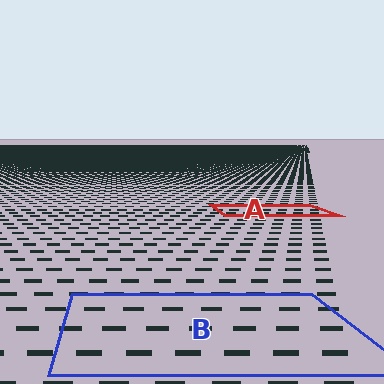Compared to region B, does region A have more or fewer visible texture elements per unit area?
Region A has more texture elements per unit area — they are packed more densely because it is farther away.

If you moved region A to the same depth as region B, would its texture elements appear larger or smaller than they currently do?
They would appear larger. At a closer depth, the same texture elements are projected at a bigger on-screen size.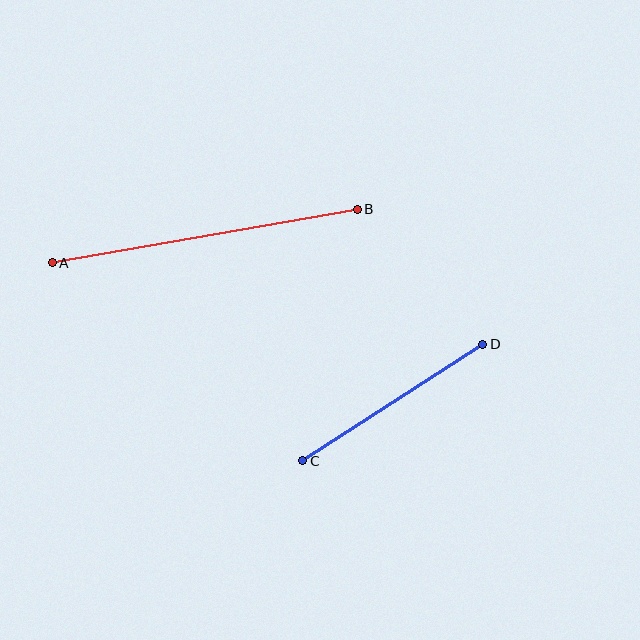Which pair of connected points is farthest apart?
Points A and B are farthest apart.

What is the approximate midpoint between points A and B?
The midpoint is at approximately (205, 236) pixels.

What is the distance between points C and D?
The distance is approximately 214 pixels.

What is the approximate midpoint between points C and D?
The midpoint is at approximately (393, 402) pixels.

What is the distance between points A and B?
The distance is approximately 310 pixels.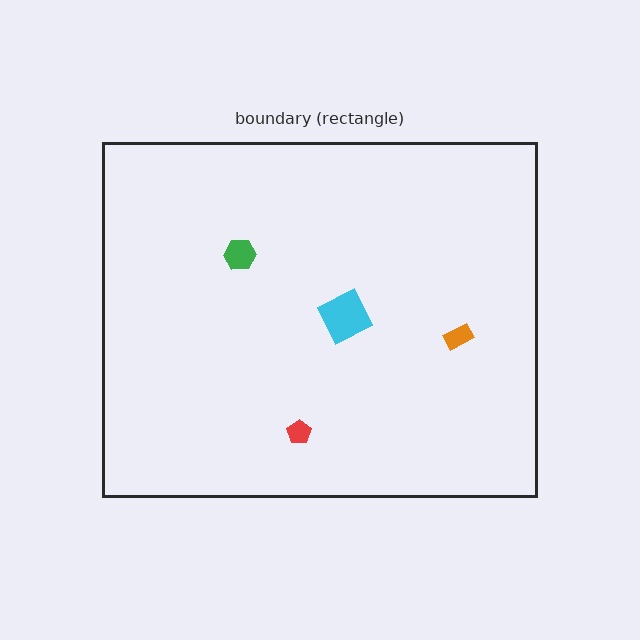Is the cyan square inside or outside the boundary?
Inside.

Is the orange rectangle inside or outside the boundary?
Inside.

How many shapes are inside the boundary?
4 inside, 0 outside.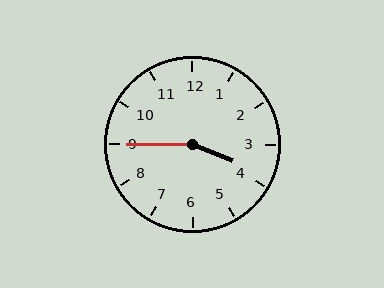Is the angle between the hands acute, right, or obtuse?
It is obtuse.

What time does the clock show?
3:45.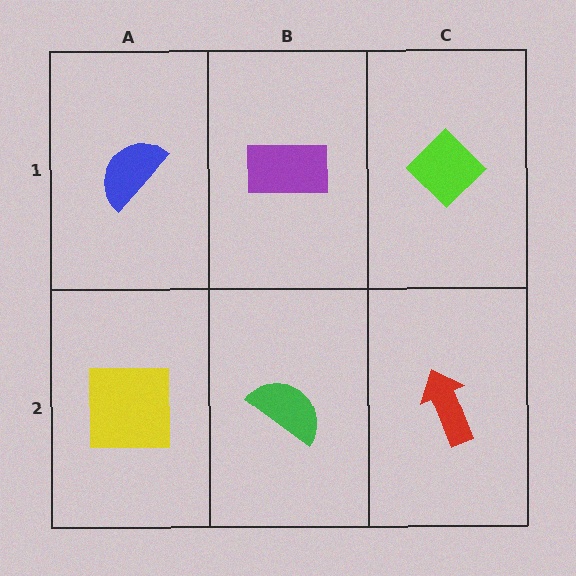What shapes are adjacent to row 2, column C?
A lime diamond (row 1, column C), a green semicircle (row 2, column B).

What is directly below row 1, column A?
A yellow square.